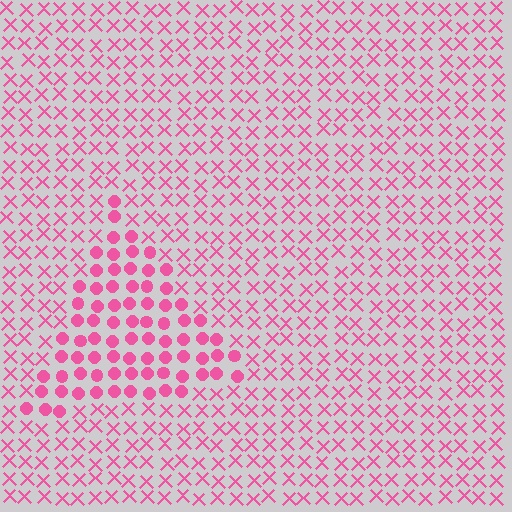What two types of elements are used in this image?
The image uses circles inside the triangle region and X marks outside it.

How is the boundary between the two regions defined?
The boundary is defined by a change in element shape: circles inside vs. X marks outside. All elements share the same color and spacing.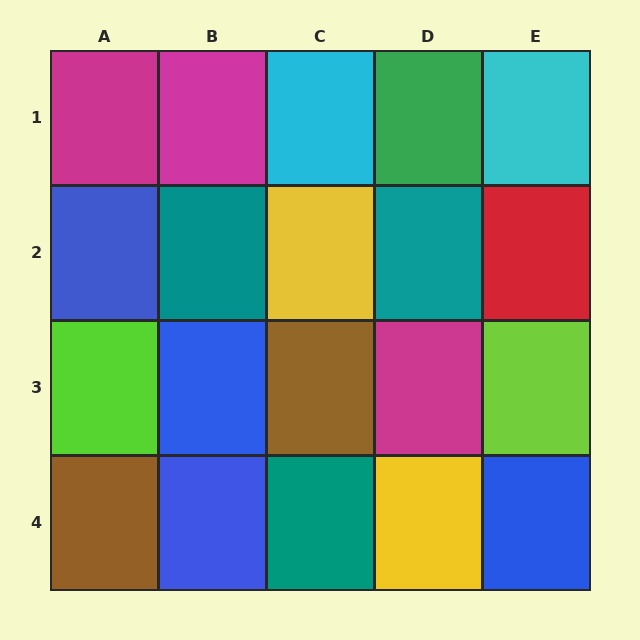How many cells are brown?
2 cells are brown.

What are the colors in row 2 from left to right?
Blue, teal, yellow, teal, red.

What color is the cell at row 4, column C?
Teal.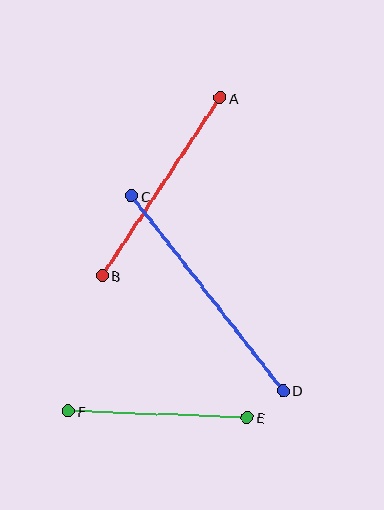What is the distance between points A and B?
The distance is approximately 214 pixels.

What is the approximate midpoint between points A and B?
The midpoint is at approximately (161, 187) pixels.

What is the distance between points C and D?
The distance is approximately 247 pixels.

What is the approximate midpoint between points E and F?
The midpoint is at approximately (158, 414) pixels.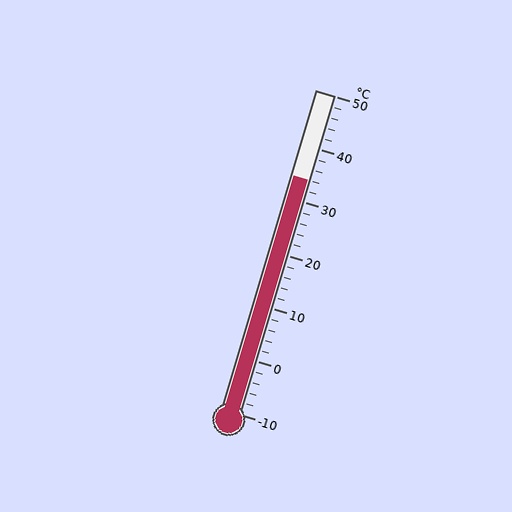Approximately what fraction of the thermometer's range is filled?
The thermometer is filled to approximately 75% of its range.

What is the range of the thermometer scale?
The thermometer scale ranges from -10°C to 50°C.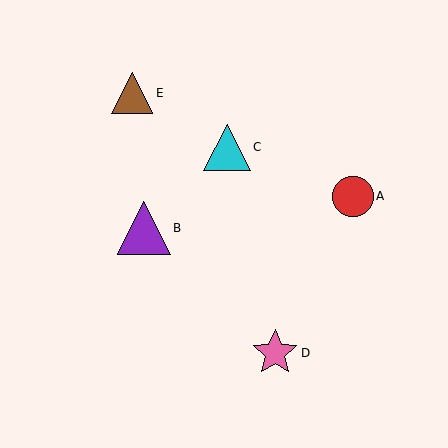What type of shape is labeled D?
Shape D is a pink star.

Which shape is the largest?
The purple triangle (labeled B) is the largest.